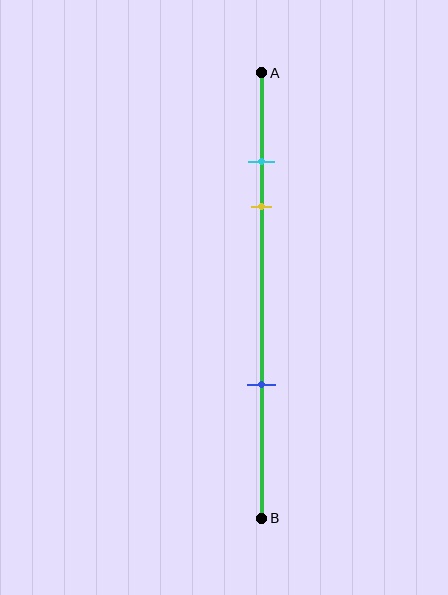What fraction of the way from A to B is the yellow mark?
The yellow mark is approximately 30% (0.3) of the way from A to B.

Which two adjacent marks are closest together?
The cyan and yellow marks are the closest adjacent pair.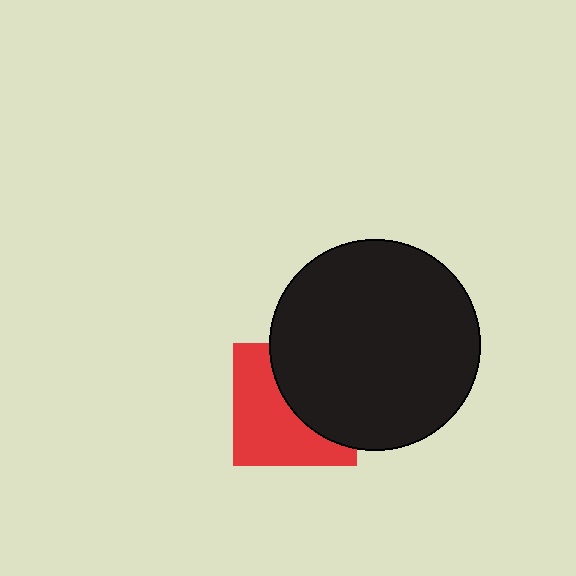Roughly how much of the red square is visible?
About half of it is visible (roughly 53%).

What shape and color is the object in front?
The object in front is a black circle.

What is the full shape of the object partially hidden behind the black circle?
The partially hidden object is a red square.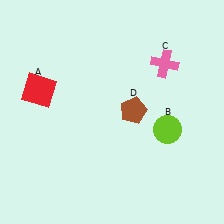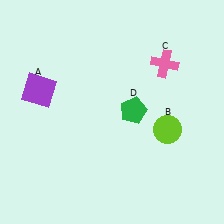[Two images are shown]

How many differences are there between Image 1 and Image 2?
There are 2 differences between the two images.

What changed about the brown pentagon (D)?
In Image 1, D is brown. In Image 2, it changed to green.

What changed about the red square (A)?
In Image 1, A is red. In Image 2, it changed to purple.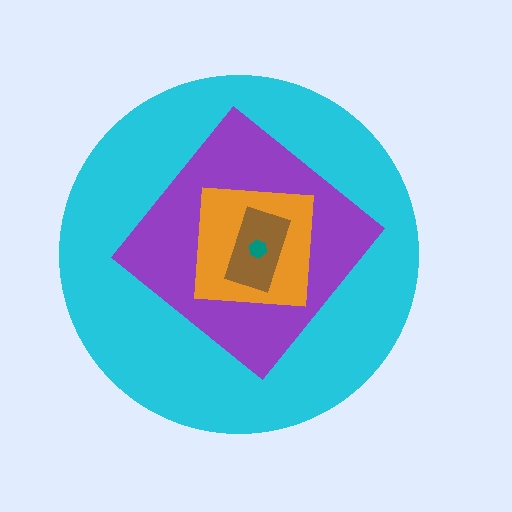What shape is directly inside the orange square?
The brown rectangle.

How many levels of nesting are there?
5.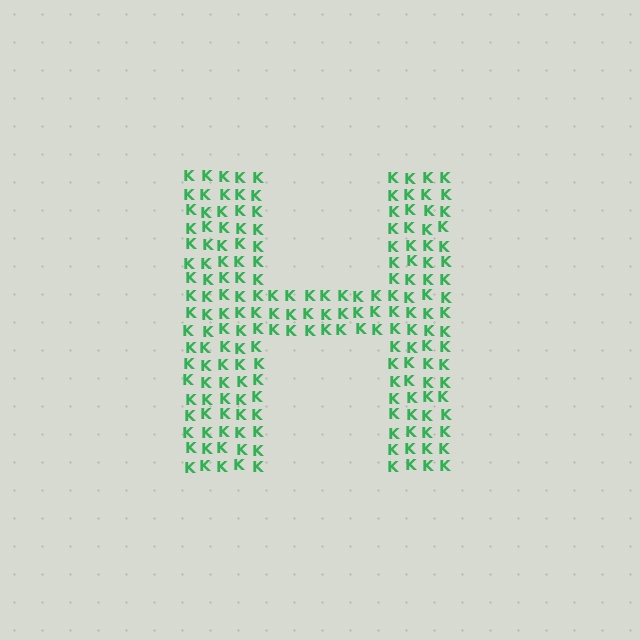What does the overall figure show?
The overall figure shows the letter H.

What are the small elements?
The small elements are letter K's.